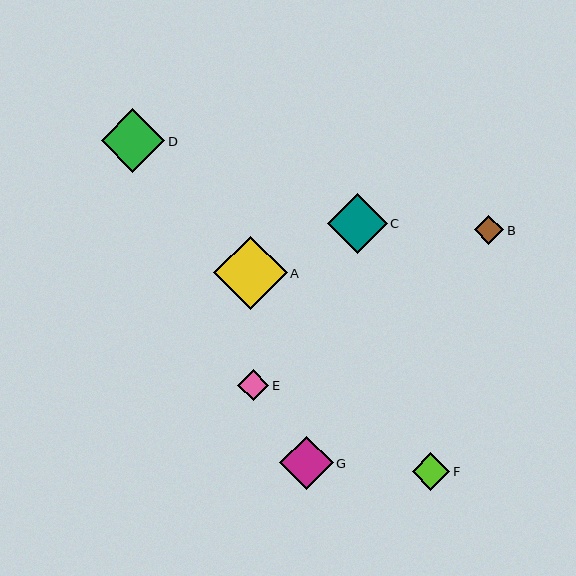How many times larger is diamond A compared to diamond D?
Diamond A is approximately 1.1 times the size of diamond D.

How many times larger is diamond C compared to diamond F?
Diamond C is approximately 1.6 times the size of diamond F.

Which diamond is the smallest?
Diamond B is the smallest with a size of approximately 30 pixels.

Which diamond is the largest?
Diamond A is the largest with a size of approximately 73 pixels.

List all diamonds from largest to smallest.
From largest to smallest: A, D, C, G, F, E, B.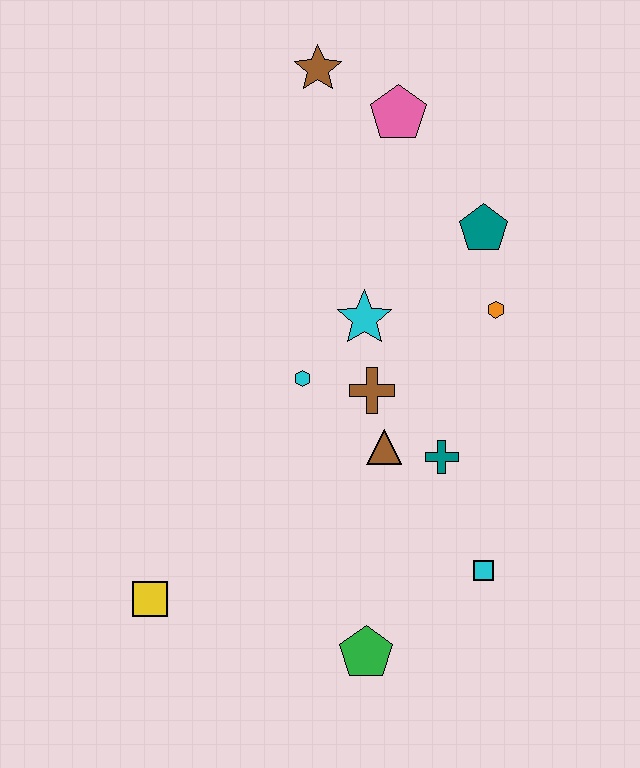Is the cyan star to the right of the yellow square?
Yes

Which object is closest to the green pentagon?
The cyan square is closest to the green pentagon.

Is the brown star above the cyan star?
Yes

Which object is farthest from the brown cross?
The brown star is farthest from the brown cross.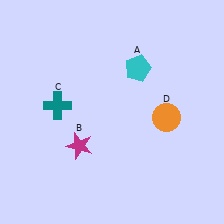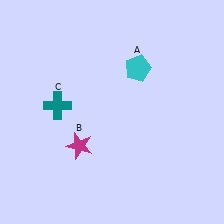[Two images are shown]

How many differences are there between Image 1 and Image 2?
There is 1 difference between the two images.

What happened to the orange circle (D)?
The orange circle (D) was removed in Image 2. It was in the bottom-right area of Image 1.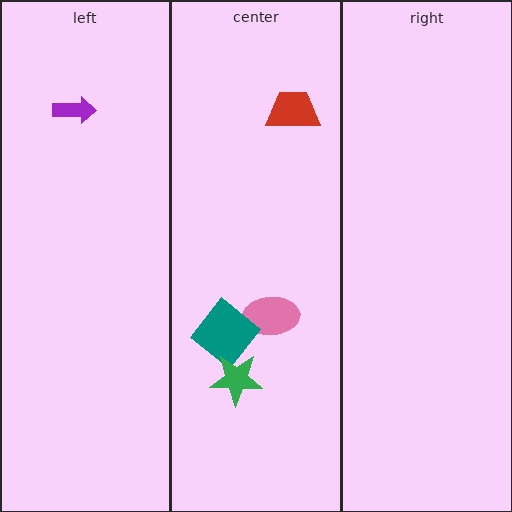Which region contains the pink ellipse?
The center region.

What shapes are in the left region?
The purple arrow.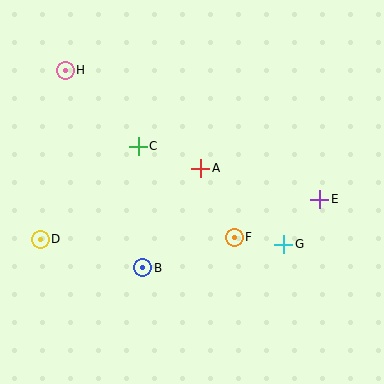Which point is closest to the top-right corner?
Point E is closest to the top-right corner.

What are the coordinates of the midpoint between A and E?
The midpoint between A and E is at (260, 184).